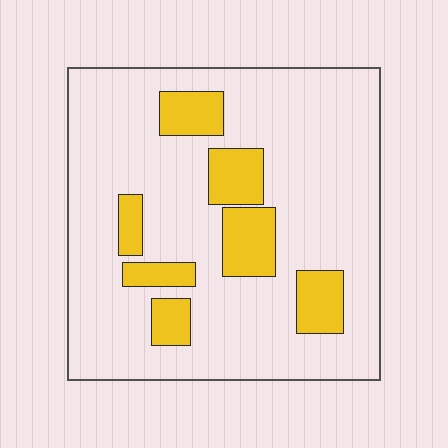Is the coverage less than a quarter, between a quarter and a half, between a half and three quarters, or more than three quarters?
Less than a quarter.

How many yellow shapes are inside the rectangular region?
7.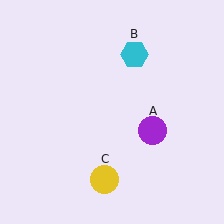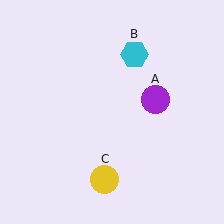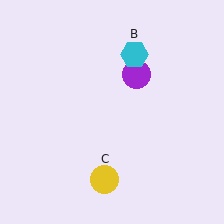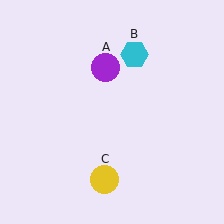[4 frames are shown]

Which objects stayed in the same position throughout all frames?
Cyan hexagon (object B) and yellow circle (object C) remained stationary.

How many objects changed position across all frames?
1 object changed position: purple circle (object A).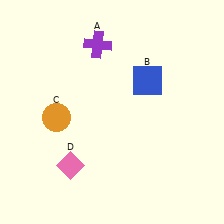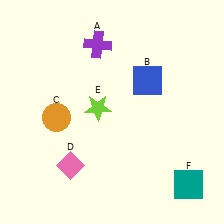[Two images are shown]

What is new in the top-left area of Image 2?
A lime star (E) was added in the top-left area of Image 2.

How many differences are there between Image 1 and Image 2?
There are 2 differences between the two images.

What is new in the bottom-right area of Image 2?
A teal square (F) was added in the bottom-right area of Image 2.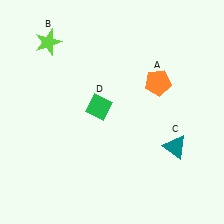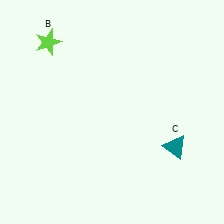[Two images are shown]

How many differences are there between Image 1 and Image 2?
There are 2 differences between the two images.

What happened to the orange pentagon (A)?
The orange pentagon (A) was removed in Image 2. It was in the top-right area of Image 1.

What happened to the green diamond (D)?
The green diamond (D) was removed in Image 2. It was in the top-left area of Image 1.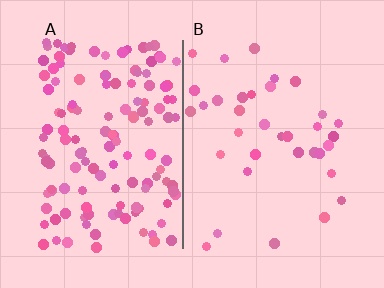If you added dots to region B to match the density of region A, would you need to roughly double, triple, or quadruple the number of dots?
Approximately quadruple.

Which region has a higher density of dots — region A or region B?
A (the left).